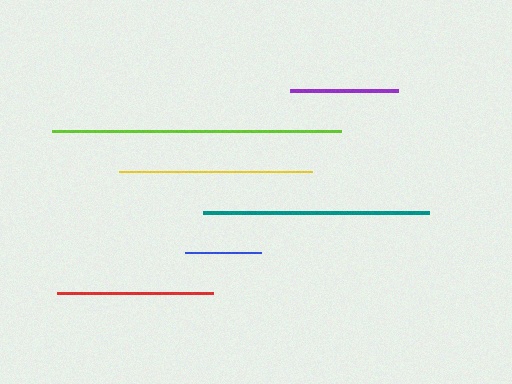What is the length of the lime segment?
The lime segment is approximately 288 pixels long.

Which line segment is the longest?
The lime line is the longest at approximately 288 pixels.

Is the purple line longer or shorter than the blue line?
The purple line is longer than the blue line.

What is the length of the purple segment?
The purple segment is approximately 107 pixels long.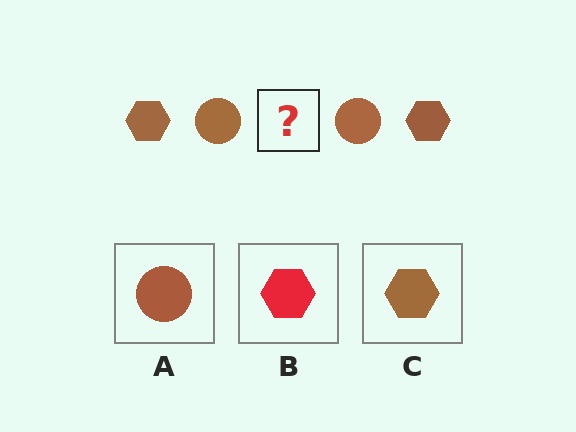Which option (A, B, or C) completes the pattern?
C.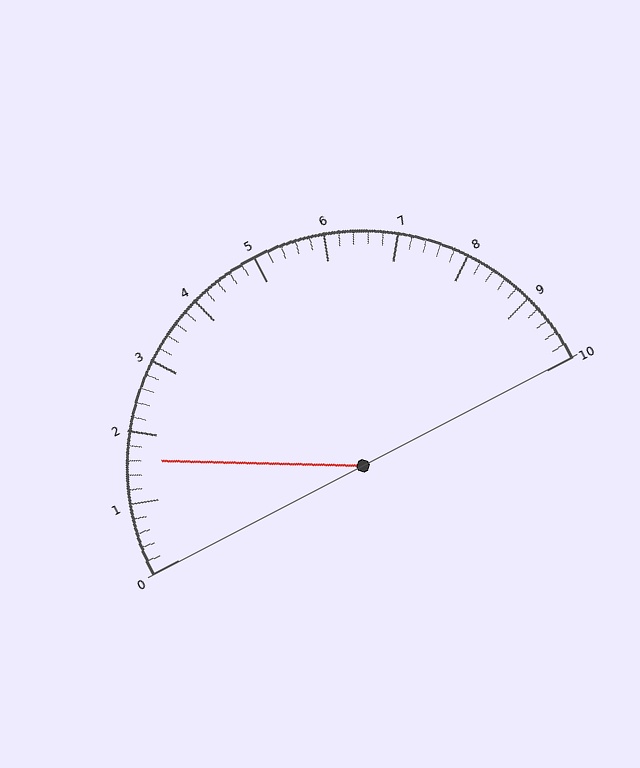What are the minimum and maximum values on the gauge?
The gauge ranges from 0 to 10.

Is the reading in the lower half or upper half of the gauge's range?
The reading is in the lower half of the range (0 to 10).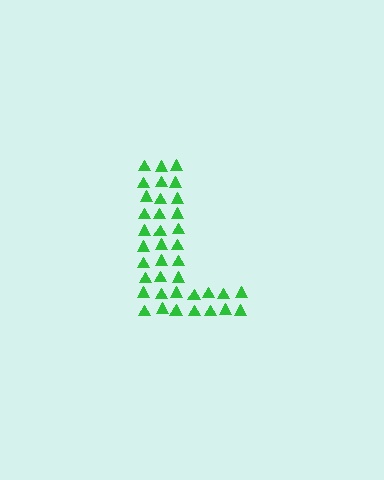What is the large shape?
The large shape is the letter L.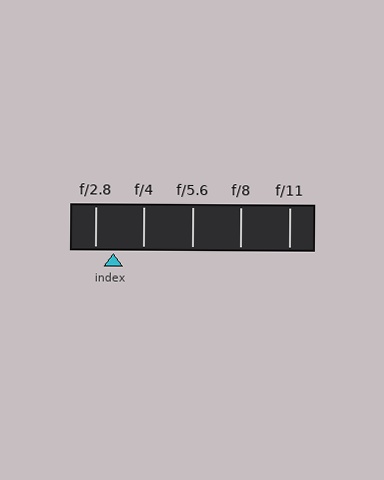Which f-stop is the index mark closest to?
The index mark is closest to f/2.8.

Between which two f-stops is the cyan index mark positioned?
The index mark is between f/2.8 and f/4.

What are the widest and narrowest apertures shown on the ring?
The widest aperture shown is f/2.8 and the narrowest is f/11.